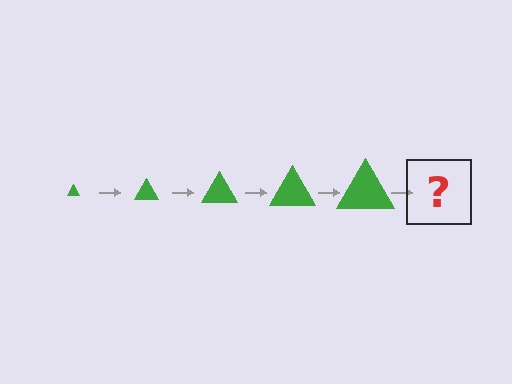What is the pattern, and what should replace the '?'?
The pattern is that the triangle gets progressively larger each step. The '?' should be a green triangle, larger than the previous one.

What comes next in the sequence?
The next element should be a green triangle, larger than the previous one.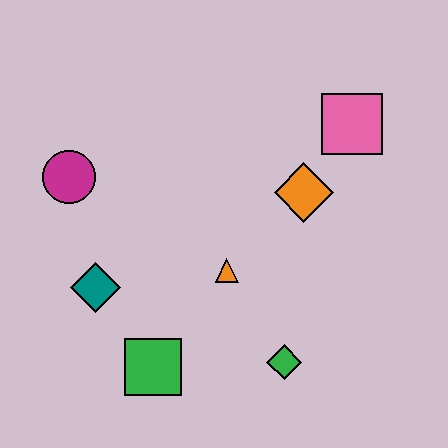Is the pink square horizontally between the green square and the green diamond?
No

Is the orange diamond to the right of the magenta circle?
Yes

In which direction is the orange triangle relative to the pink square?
The orange triangle is below the pink square.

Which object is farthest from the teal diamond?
The pink square is farthest from the teal diamond.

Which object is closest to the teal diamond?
The green square is closest to the teal diamond.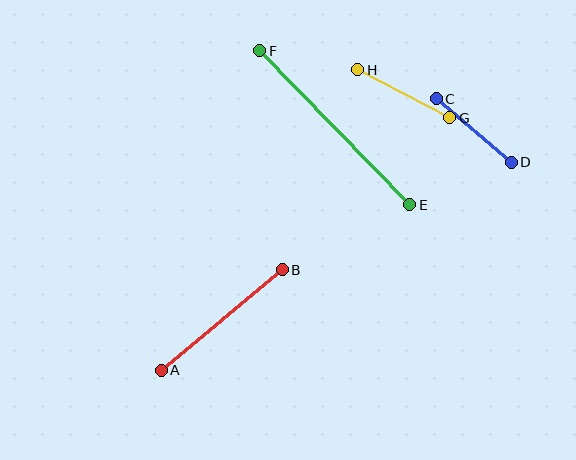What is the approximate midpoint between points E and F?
The midpoint is at approximately (335, 128) pixels.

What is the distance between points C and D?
The distance is approximately 98 pixels.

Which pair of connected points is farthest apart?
Points E and F are farthest apart.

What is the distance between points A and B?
The distance is approximately 157 pixels.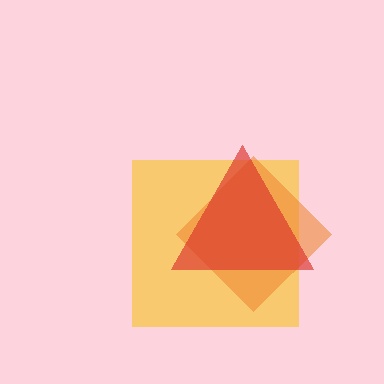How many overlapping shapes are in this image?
There are 3 overlapping shapes in the image.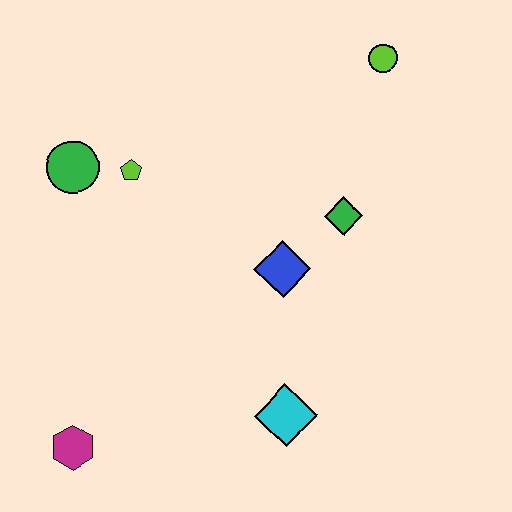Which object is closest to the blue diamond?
The green diamond is closest to the blue diamond.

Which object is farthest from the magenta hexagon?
The lime circle is farthest from the magenta hexagon.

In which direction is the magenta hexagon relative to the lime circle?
The magenta hexagon is below the lime circle.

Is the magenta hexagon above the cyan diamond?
No